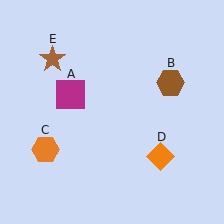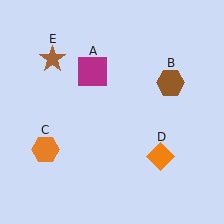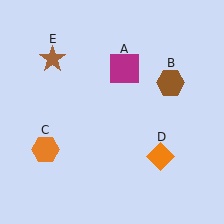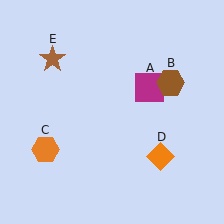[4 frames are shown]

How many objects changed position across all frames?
1 object changed position: magenta square (object A).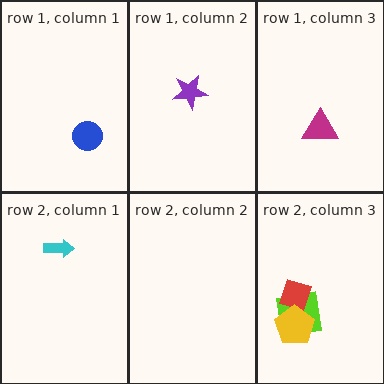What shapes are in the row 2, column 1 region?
The cyan arrow.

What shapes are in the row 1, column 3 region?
The magenta triangle.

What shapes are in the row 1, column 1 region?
The blue circle.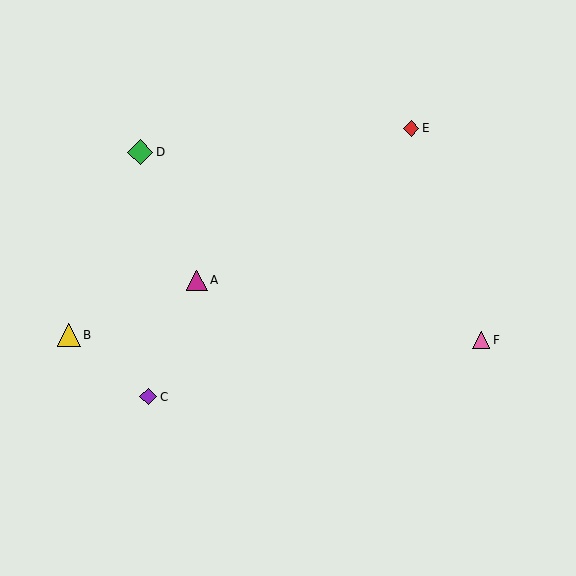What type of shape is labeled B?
Shape B is a yellow triangle.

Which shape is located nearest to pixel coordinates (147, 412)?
The purple diamond (labeled C) at (148, 397) is nearest to that location.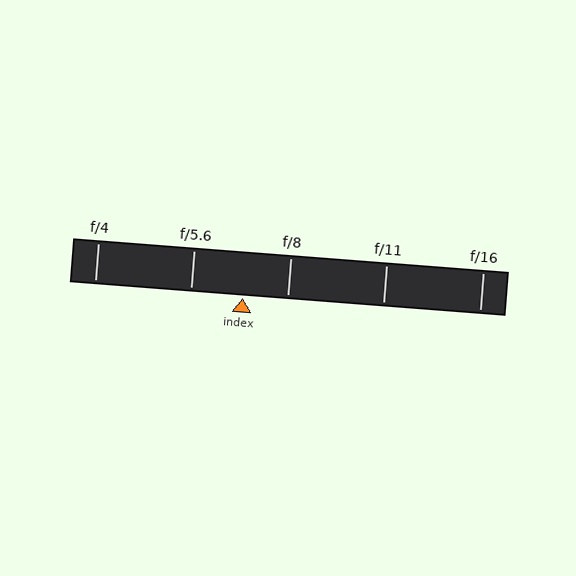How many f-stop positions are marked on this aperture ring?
There are 5 f-stop positions marked.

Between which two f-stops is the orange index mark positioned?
The index mark is between f/5.6 and f/8.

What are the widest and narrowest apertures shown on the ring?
The widest aperture shown is f/4 and the narrowest is f/16.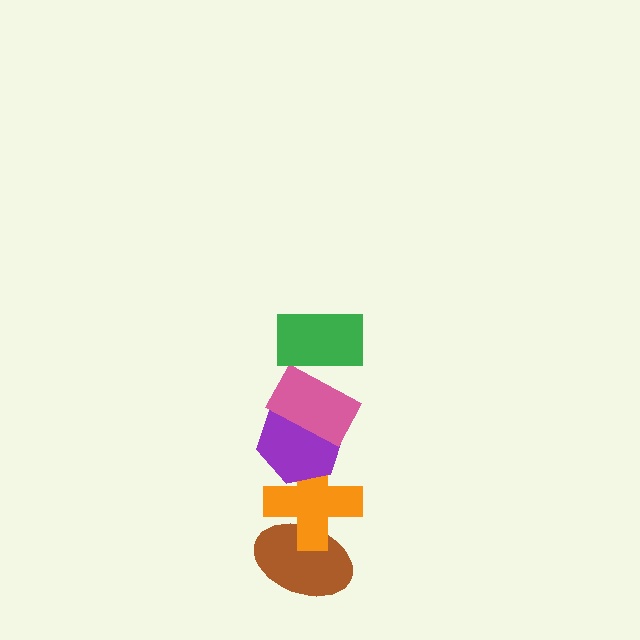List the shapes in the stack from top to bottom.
From top to bottom: the green rectangle, the pink rectangle, the purple hexagon, the orange cross, the brown ellipse.